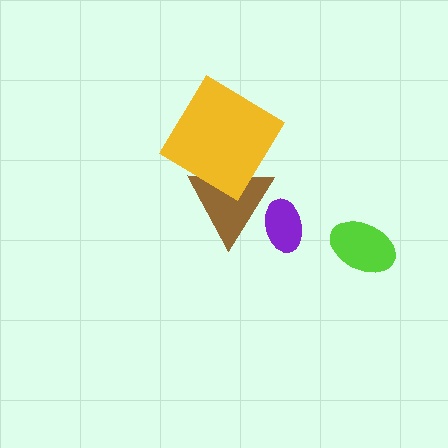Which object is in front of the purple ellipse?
The brown triangle is in front of the purple ellipse.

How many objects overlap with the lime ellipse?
0 objects overlap with the lime ellipse.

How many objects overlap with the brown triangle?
2 objects overlap with the brown triangle.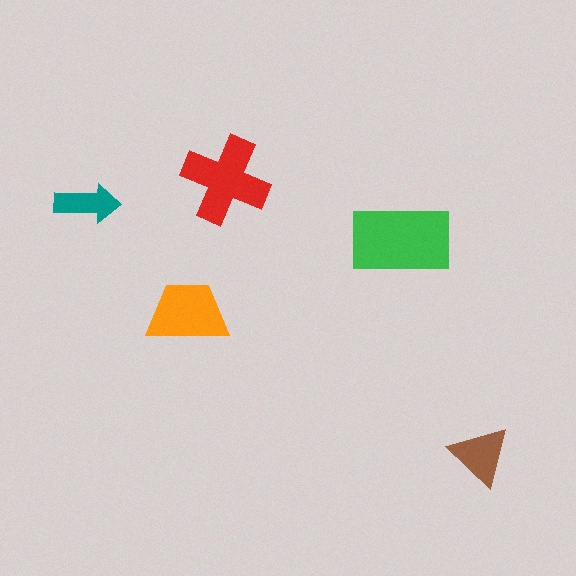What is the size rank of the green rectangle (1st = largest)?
1st.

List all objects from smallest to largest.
The teal arrow, the brown triangle, the orange trapezoid, the red cross, the green rectangle.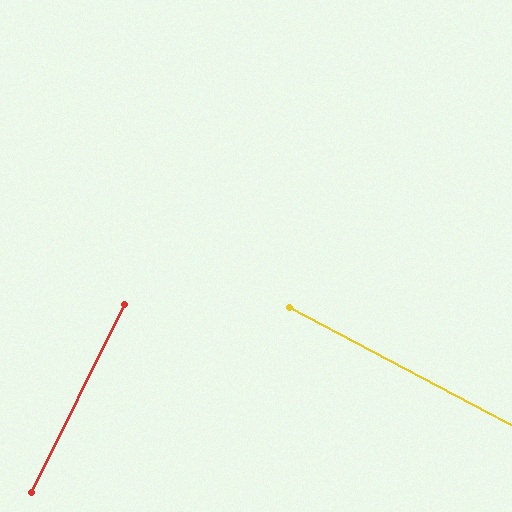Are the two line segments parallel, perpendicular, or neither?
Perpendicular — they meet at approximately 88°.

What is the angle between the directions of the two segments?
Approximately 88 degrees.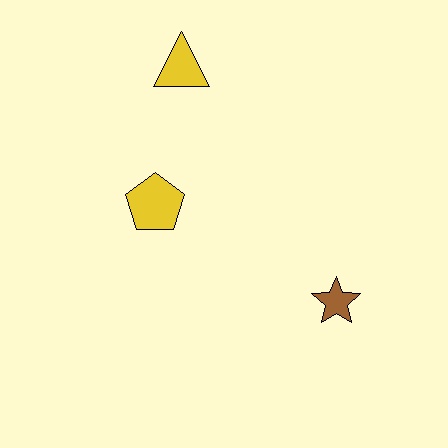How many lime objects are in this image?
There are no lime objects.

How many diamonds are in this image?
There are no diamonds.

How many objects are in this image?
There are 3 objects.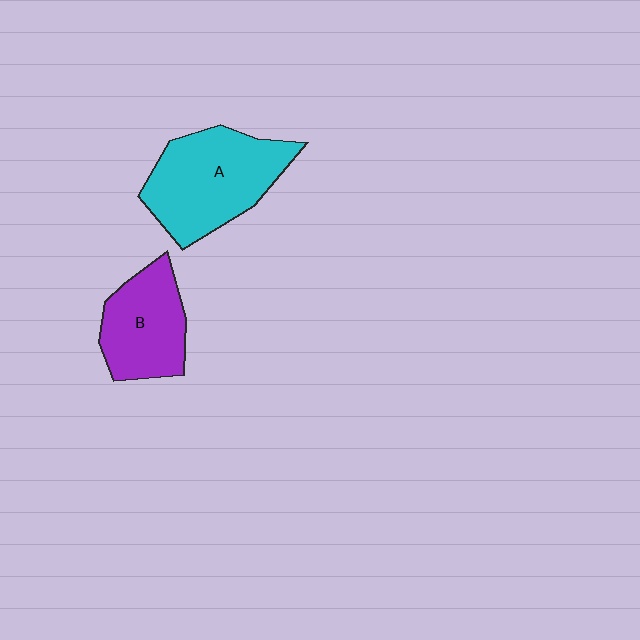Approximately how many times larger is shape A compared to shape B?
Approximately 1.4 times.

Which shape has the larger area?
Shape A (cyan).